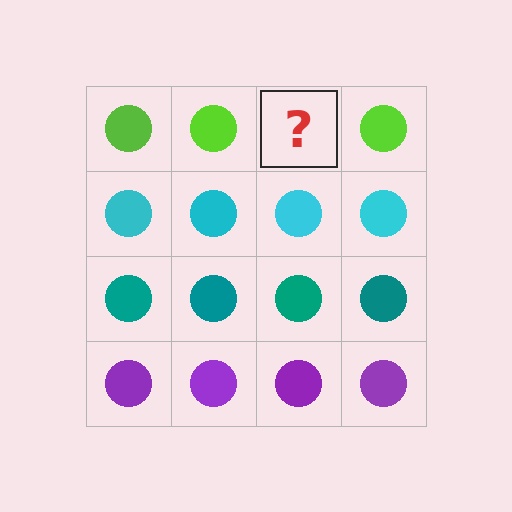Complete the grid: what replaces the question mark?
The question mark should be replaced with a lime circle.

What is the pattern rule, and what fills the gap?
The rule is that each row has a consistent color. The gap should be filled with a lime circle.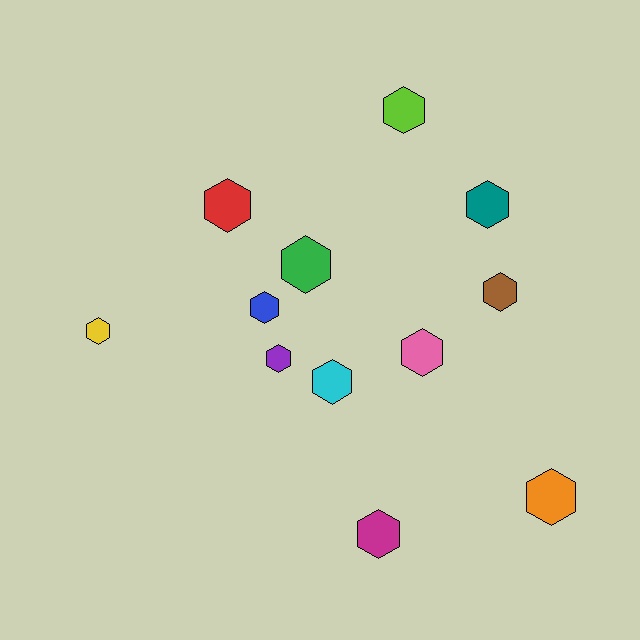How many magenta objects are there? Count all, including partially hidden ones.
There is 1 magenta object.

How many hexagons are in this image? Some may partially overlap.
There are 12 hexagons.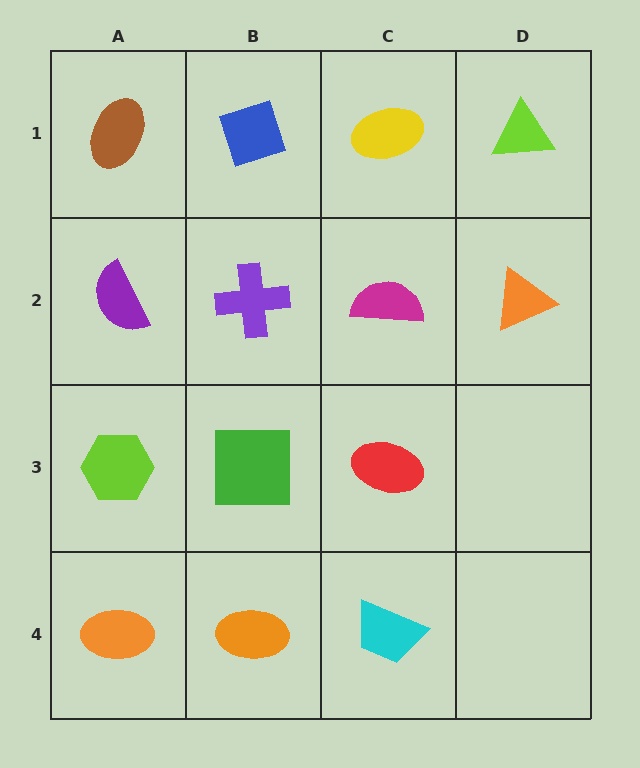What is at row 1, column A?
A brown ellipse.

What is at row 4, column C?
A cyan trapezoid.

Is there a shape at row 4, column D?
No, that cell is empty.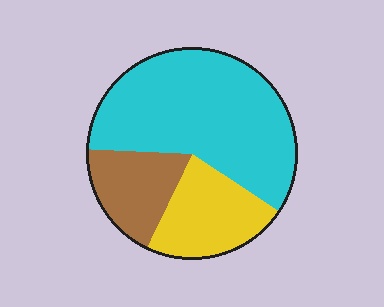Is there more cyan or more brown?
Cyan.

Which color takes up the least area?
Brown, at roughly 20%.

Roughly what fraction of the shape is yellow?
Yellow covers around 25% of the shape.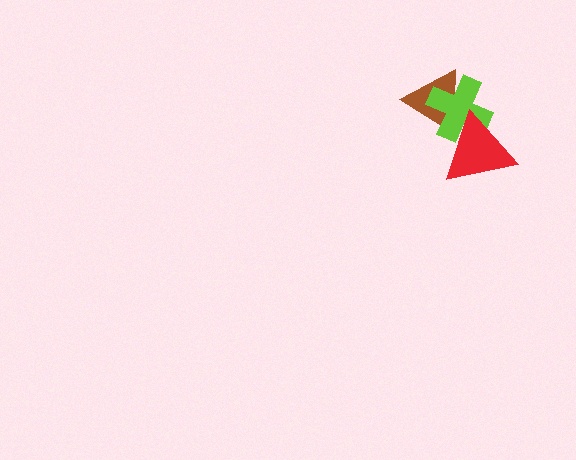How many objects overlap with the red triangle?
2 objects overlap with the red triangle.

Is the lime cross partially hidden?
Yes, it is partially covered by another shape.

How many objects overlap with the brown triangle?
2 objects overlap with the brown triangle.